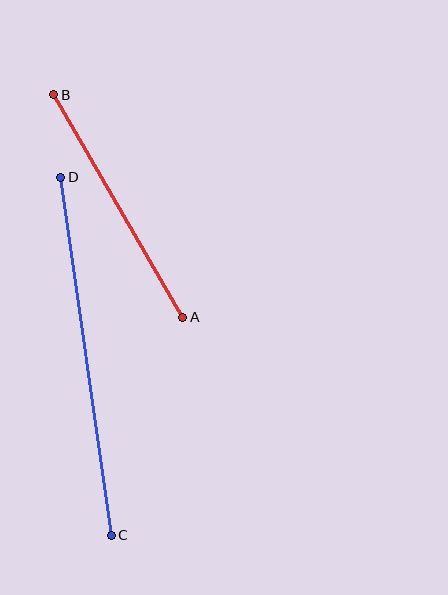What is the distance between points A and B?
The distance is approximately 257 pixels.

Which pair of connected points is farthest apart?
Points C and D are farthest apart.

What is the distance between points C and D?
The distance is approximately 361 pixels.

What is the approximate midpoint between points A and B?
The midpoint is at approximately (118, 206) pixels.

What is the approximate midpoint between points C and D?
The midpoint is at approximately (86, 356) pixels.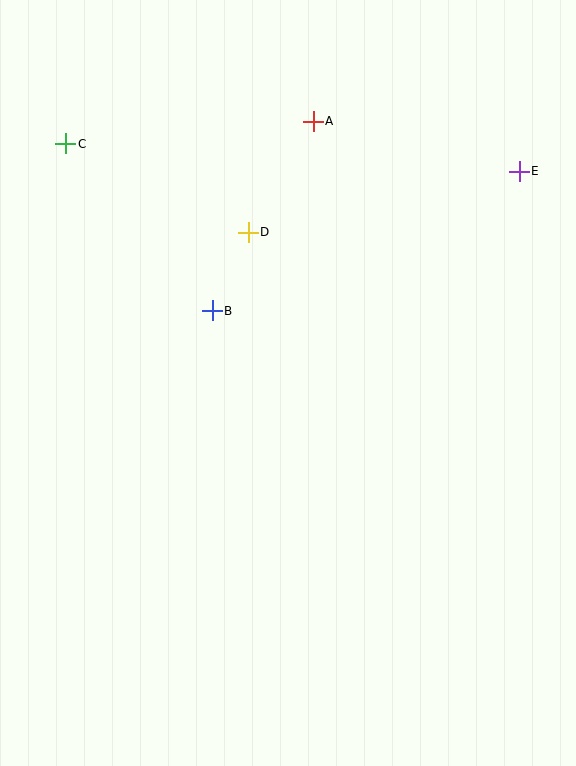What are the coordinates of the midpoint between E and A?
The midpoint between E and A is at (416, 146).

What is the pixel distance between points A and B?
The distance between A and B is 215 pixels.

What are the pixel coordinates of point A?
Point A is at (313, 121).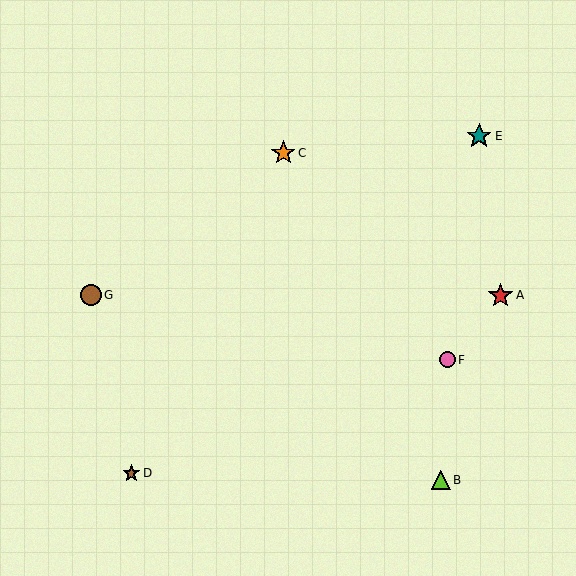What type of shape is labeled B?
Shape B is a lime triangle.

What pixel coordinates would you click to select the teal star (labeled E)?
Click at (479, 136) to select the teal star E.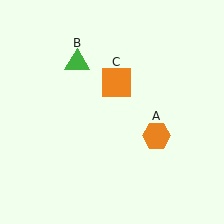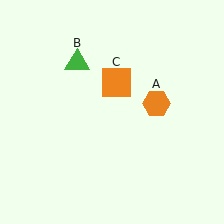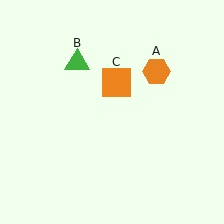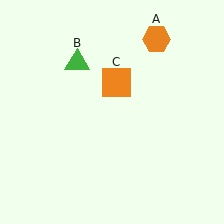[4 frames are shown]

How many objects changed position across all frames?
1 object changed position: orange hexagon (object A).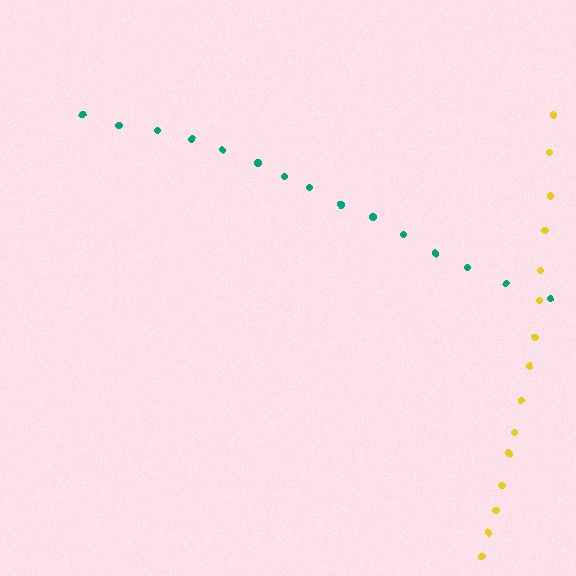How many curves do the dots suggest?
There are 2 distinct paths.